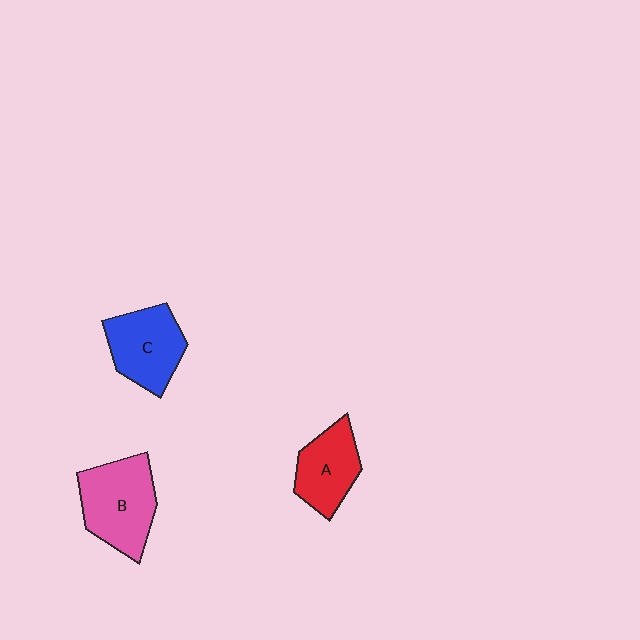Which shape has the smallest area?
Shape A (red).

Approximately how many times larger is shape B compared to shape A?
Approximately 1.4 times.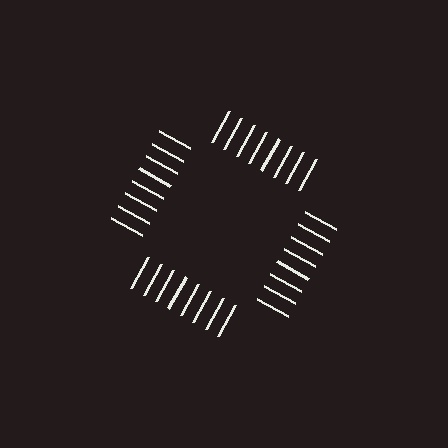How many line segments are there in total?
32 — 8 along each of the 4 edges.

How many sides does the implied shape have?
4 sides — the line-ends trace a square.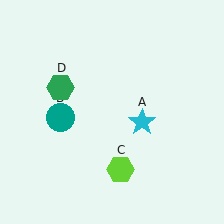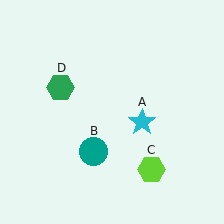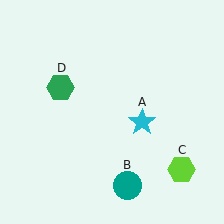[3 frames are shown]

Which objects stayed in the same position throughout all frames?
Cyan star (object A) and green hexagon (object D) remained stationary.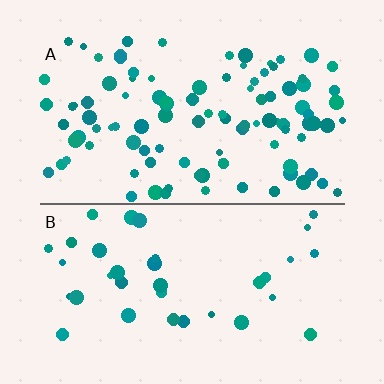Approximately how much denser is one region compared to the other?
Approximately 2.8× — region A over region B.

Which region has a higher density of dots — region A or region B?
A (the top).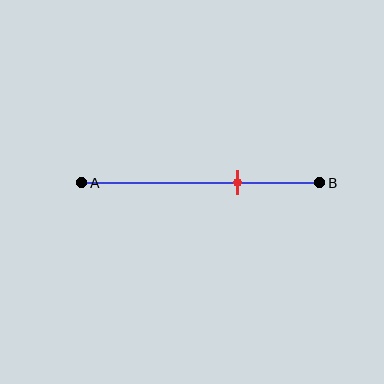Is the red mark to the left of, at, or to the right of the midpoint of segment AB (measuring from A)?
The red mark is to the right of the midpoint of segment AB.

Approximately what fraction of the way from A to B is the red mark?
The red mark is approximately 65% of the way from A to B.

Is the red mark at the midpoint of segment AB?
No, the mark is at about 65% from A, not at the 50% midpoint.